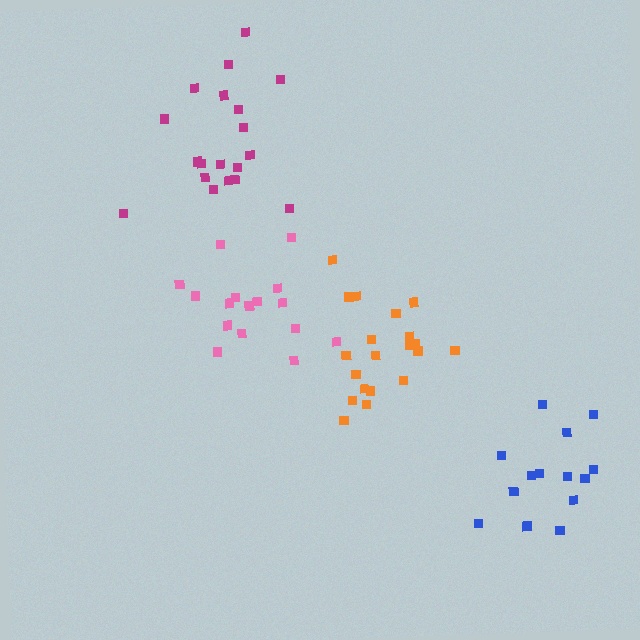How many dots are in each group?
Group 1: 20 dots, Group 2: 19 dots, Group 3: 14 dots, Group 4: 16 dots (69 total).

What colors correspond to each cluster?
The clusters are colored: orange, magenta, blue, pink.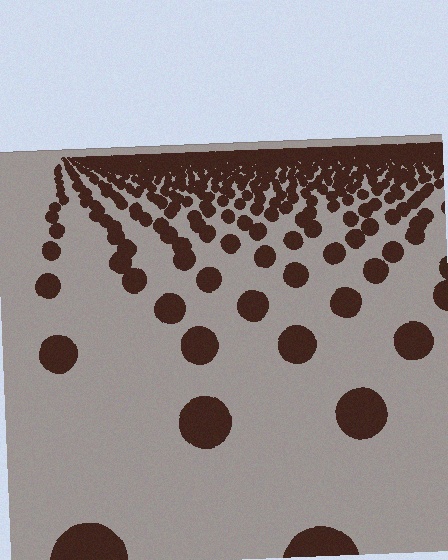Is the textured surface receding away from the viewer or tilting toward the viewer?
The surface is receding away from the viewer. Texture elements get smaller and denser toward the top.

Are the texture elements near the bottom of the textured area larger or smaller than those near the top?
Larger. Near the bottom, elements are closer to the viewer and appear at a bigger on-screen size.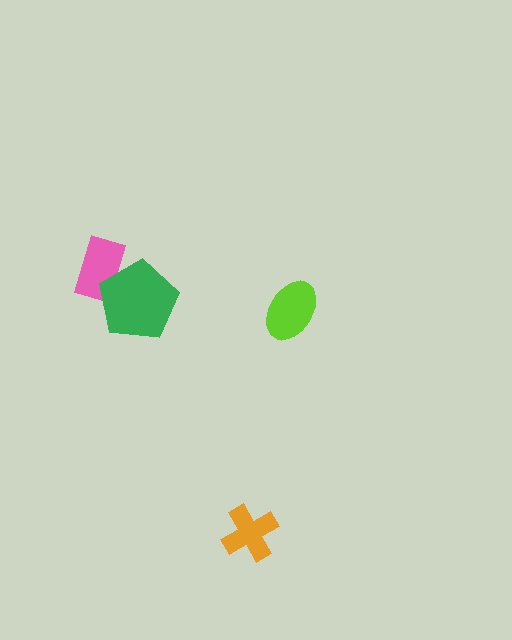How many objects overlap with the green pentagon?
1 object overlaps with the green pentagon.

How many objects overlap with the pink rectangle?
1 object overlaps with the pink rectangle.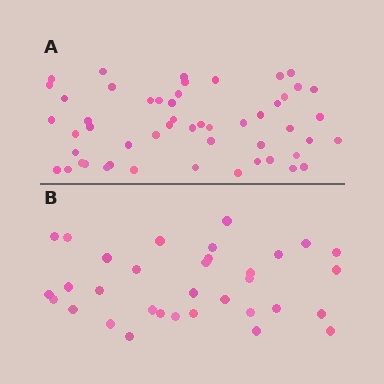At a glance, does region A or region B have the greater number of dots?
Region A (the top region) has more dots.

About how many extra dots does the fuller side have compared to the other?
Region A has approximately 20 more dots than region B.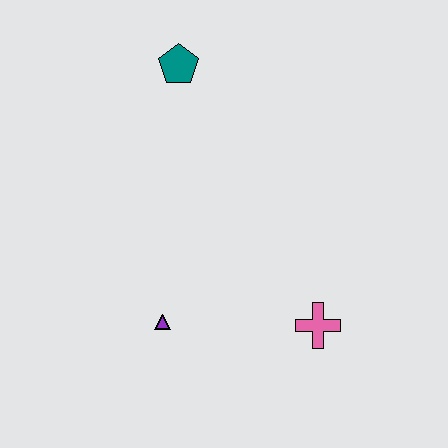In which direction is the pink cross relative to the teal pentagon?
The pink cross is below the teal pentagon.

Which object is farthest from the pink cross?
The teal pentagon is farthest from the pink cross.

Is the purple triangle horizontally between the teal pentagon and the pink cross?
No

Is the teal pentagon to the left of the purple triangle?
No